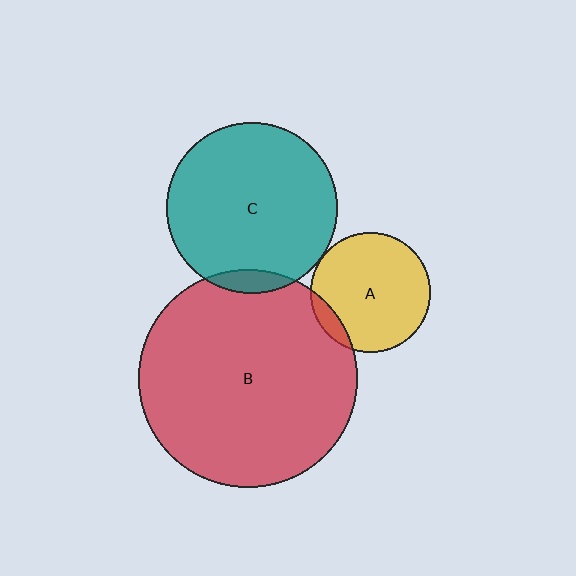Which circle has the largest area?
Circle B (red).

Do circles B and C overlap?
Yes.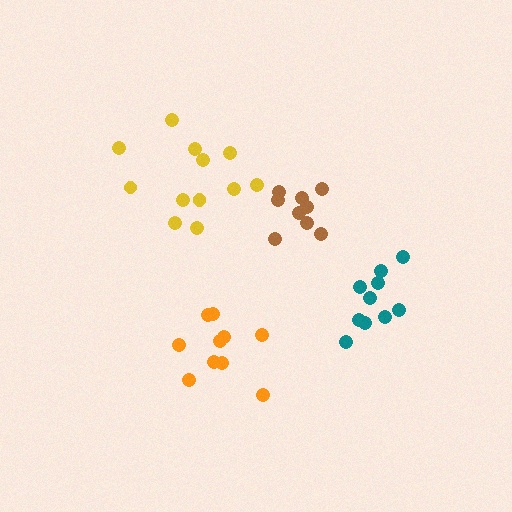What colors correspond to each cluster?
The clusters are colored: brown, orange, yellow, teal.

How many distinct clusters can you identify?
There are 4 distinct clusters.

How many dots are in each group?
Group 1: 9 dots, Group 2: 10 dots, Group 3: 12 dots, Group 4: 10 dots (41 total).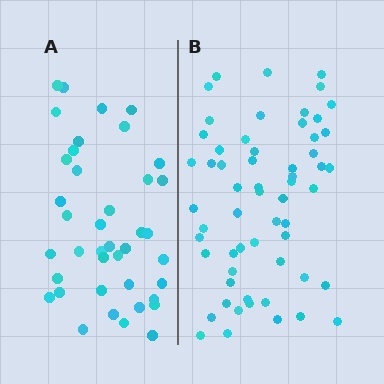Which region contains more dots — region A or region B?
Region B (the right region) has more dots.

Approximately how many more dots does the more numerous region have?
Region B has approximately 20 more dots than region A.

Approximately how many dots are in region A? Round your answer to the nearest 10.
About 40 dots.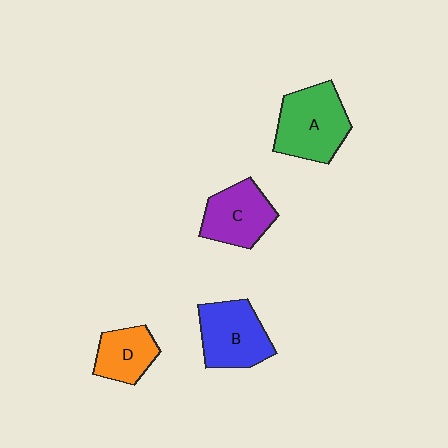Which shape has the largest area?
Shape A (green).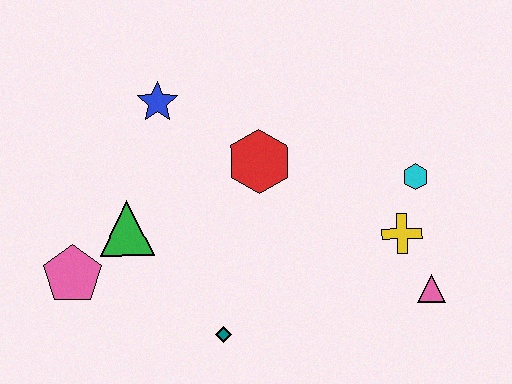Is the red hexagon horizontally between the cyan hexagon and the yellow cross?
No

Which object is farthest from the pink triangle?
The pink pentagon is farthest from the pink triangle.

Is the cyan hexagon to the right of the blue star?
Yes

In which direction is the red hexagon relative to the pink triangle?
The red hexagon is to the left of the pink triangle.